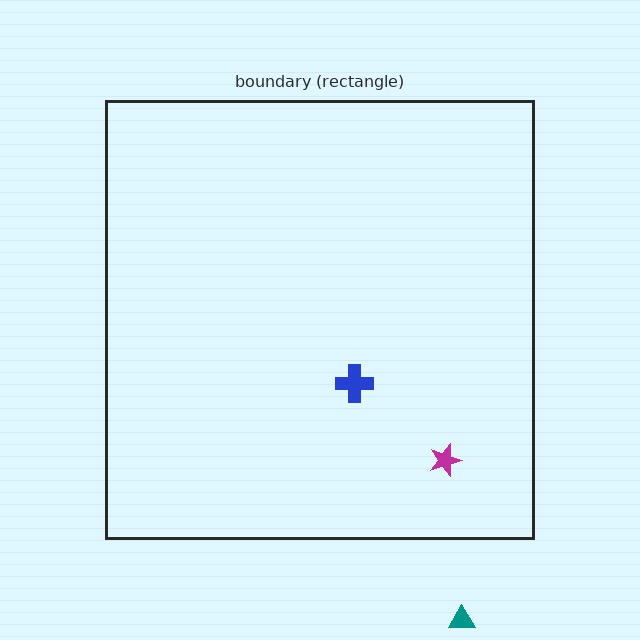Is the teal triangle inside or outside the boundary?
Outside.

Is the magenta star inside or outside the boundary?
Inside.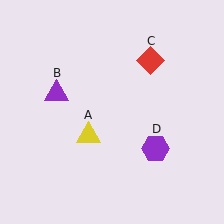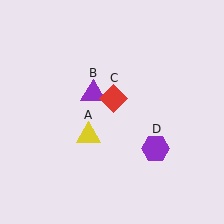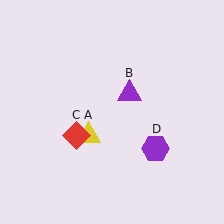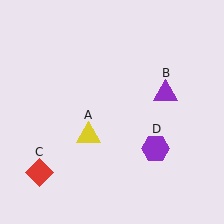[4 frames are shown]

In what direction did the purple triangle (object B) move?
The purple triangle (object B) moved right.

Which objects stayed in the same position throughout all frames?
Yellow triangle (object A) and purple hexagon (object D) remained stationary.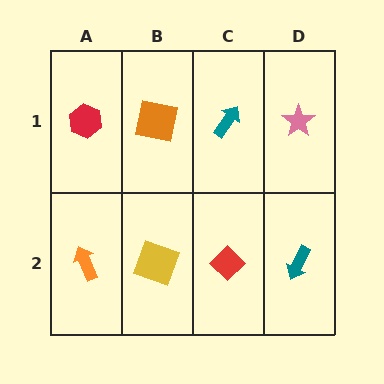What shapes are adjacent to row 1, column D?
A teal arrow (row 2, column D), a teal arrow (row 1, column C).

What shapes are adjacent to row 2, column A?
A red hexagon (row 1, column A), a yellow square (row 2, column B).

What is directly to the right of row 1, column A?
An orange square.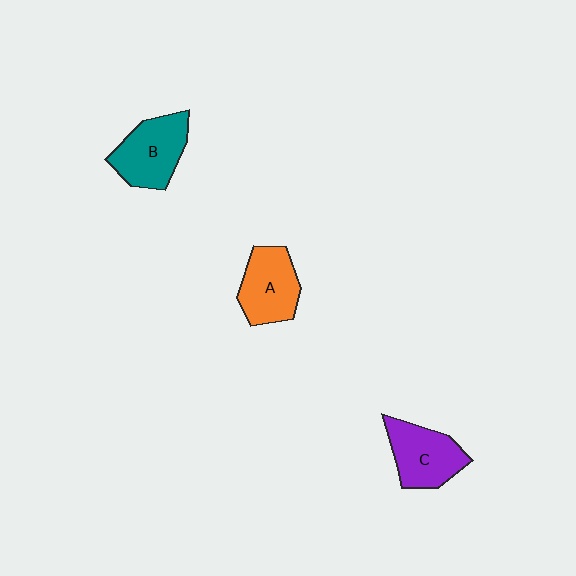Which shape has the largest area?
Shape B (teal).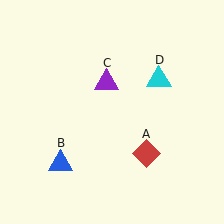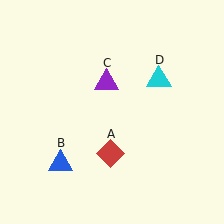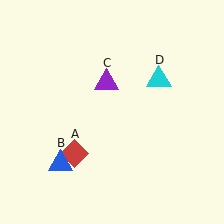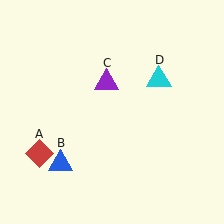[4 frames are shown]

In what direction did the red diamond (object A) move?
The red diamond (object A) moved left.